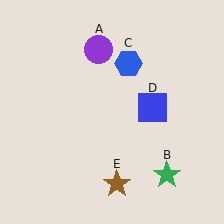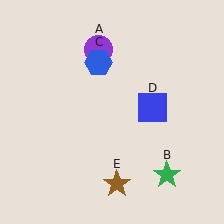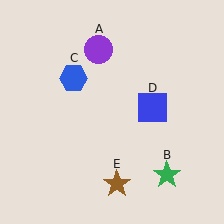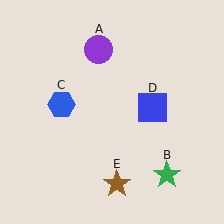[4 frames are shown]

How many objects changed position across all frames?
1 object changed position: blue hexagon (object C).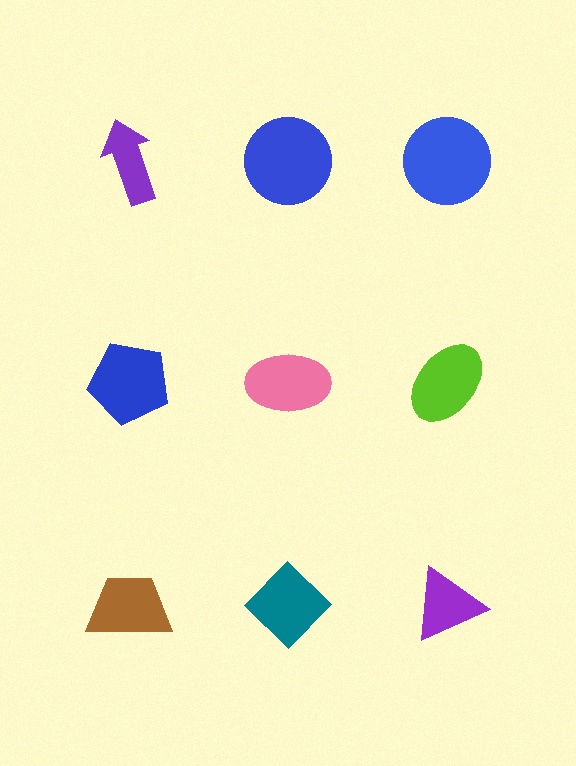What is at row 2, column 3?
A lime ellipse.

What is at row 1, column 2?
A blue circle.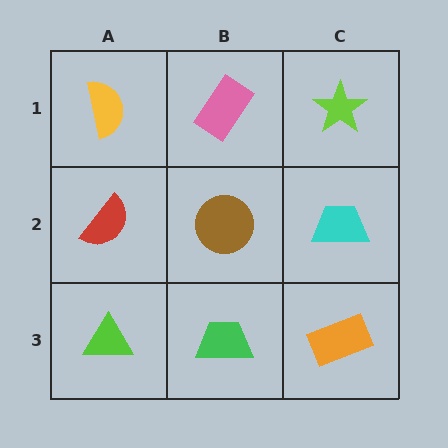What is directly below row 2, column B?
A green trapezoid.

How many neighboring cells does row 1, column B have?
3.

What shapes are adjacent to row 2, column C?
A lime star (row 1, column C), an orange rectangle (row 3, column C), a brown circle (row 2, column B).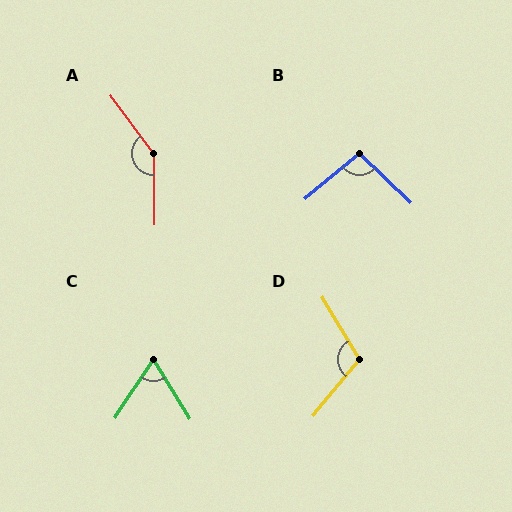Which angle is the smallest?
C, at approximately 65 degrees.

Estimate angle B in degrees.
Approximately 96 degrees.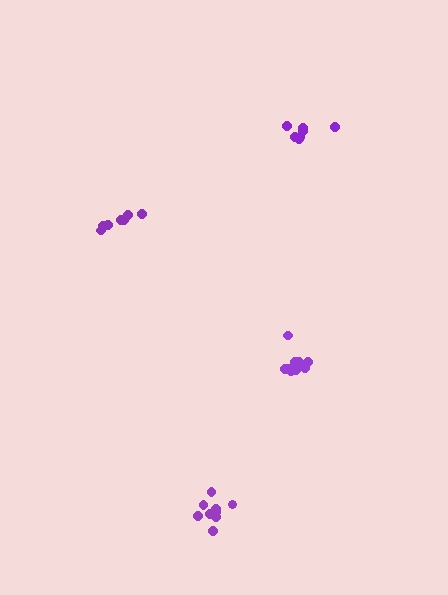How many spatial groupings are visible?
There are 4 spatial groupings.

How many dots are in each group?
Group 1: 7 dots, Group 2: 7 dots, Group 3: 12 dots, Group 4: 9 dots (35 total).